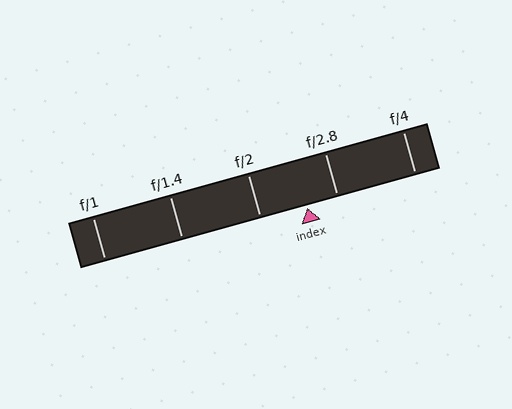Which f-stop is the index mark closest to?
The index mark is closest to f/2.8.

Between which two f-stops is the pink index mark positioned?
The index mark is between f/2 and f/2.8.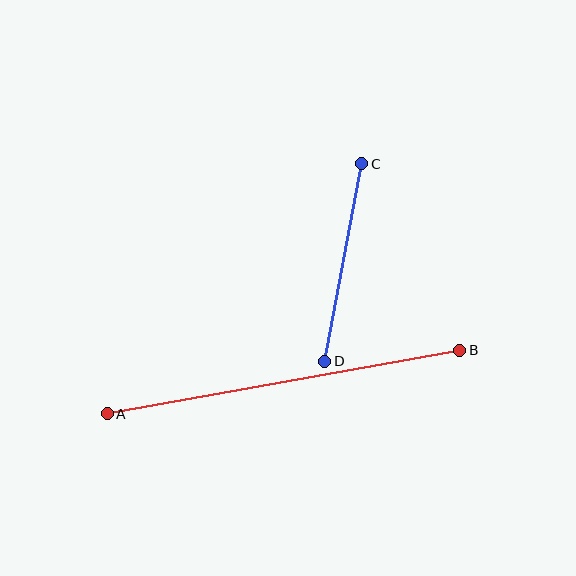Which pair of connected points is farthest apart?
Points A and B are farthest apart.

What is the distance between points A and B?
The distance is approximately 358 pixels.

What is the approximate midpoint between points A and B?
The midpoint is at approximately (283, 382) pixels.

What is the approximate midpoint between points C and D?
The midpoint is at approximately (343, 262) pixels.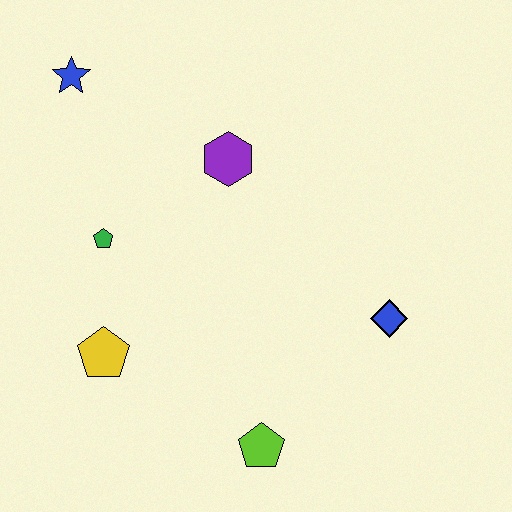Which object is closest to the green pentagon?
The yellow pentagon is closest to the green pentagon.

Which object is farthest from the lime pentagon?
The blue star is farthest from the lime pentagon.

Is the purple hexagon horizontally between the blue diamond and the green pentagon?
Yes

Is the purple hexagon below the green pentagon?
No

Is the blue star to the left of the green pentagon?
Yes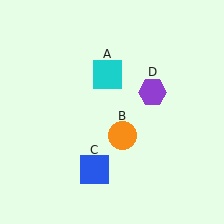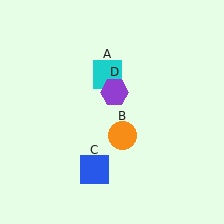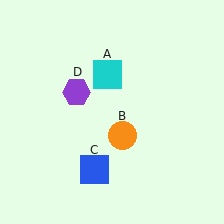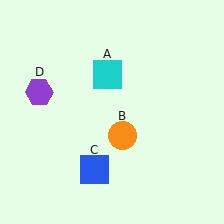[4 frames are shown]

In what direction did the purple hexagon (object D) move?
The purple hexagon (object D) moved left.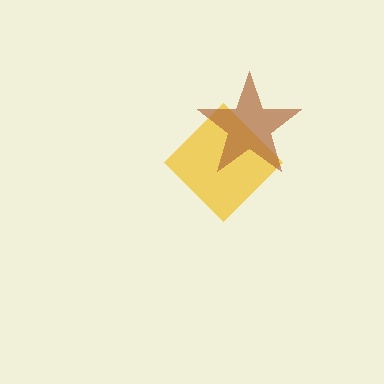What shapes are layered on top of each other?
The layered shapes are: a yellow diamond, a brown star.